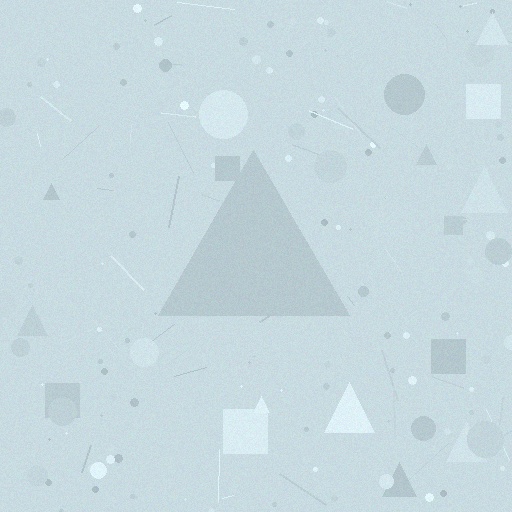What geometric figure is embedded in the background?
A triangle is embedded in the background.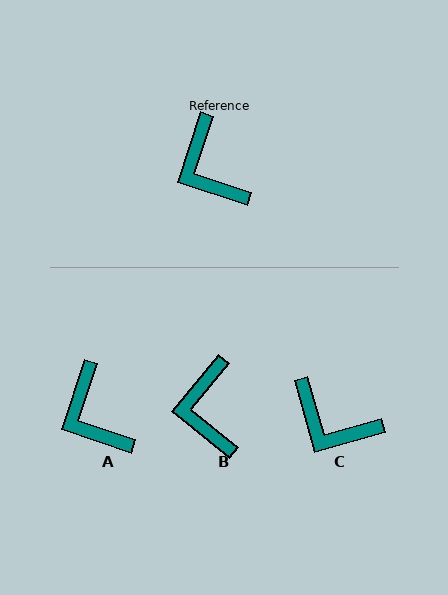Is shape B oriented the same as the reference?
No, it is off by about 21 degrees.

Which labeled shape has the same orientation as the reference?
A.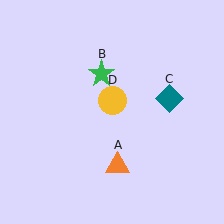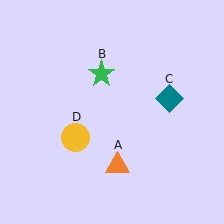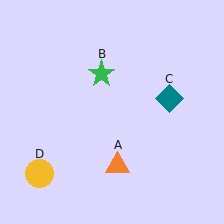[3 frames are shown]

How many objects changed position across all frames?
1 object changed position: yellow circle (object D).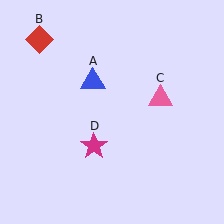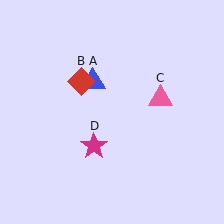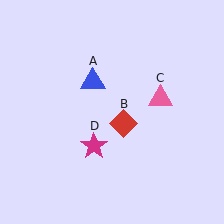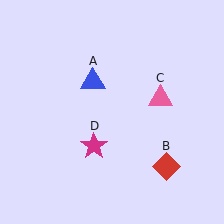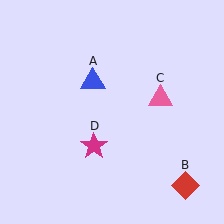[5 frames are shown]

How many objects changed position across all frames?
1 object changed position: red diamond (object B).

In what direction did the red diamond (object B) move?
The red diamond (object B) moved down and to the right.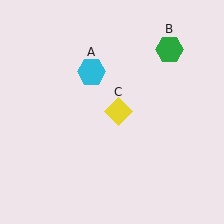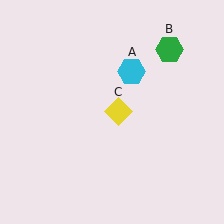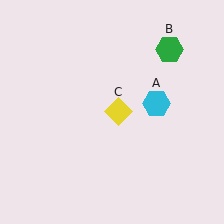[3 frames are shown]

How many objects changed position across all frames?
1 object changed position: cyan hexagon (object A).